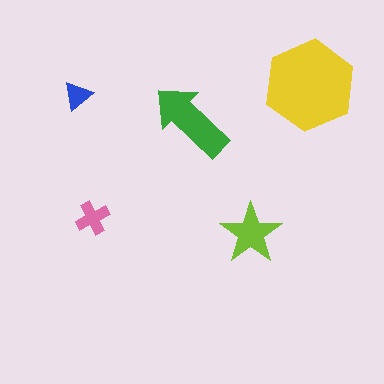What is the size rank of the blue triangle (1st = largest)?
5th.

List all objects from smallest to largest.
The blue triangle, the pink cross, the lime star, the green arrow, the yellow hexagon.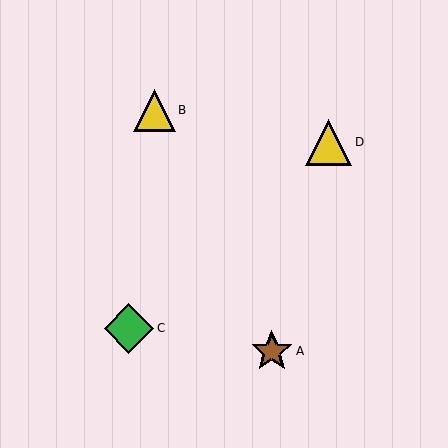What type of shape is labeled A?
Shape A is a brown star.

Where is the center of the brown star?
The center of the brown star is at (272, 351).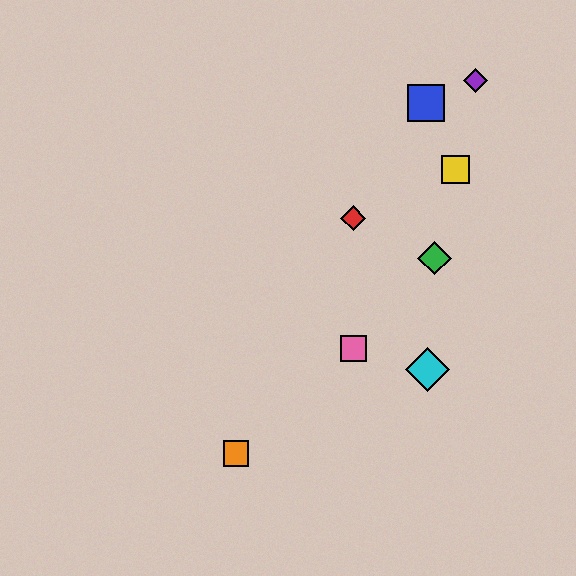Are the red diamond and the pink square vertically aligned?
Yes, both are at x≈353.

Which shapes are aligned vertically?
The red diamond, the pink square are aligned vertically.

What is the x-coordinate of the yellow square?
The yellow square is at x≈456.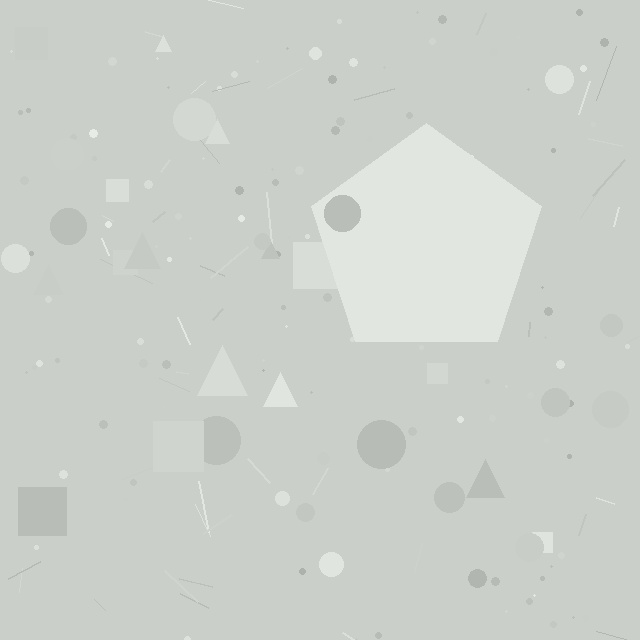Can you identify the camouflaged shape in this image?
The camouflaged shape is a pentagon.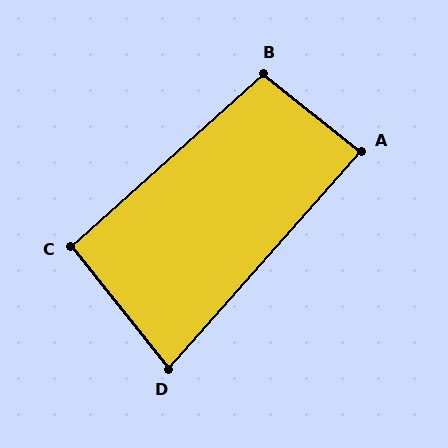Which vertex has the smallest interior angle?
D, at approximately 80 degrees.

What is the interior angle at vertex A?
Approximately 87 degrees (approximately right).